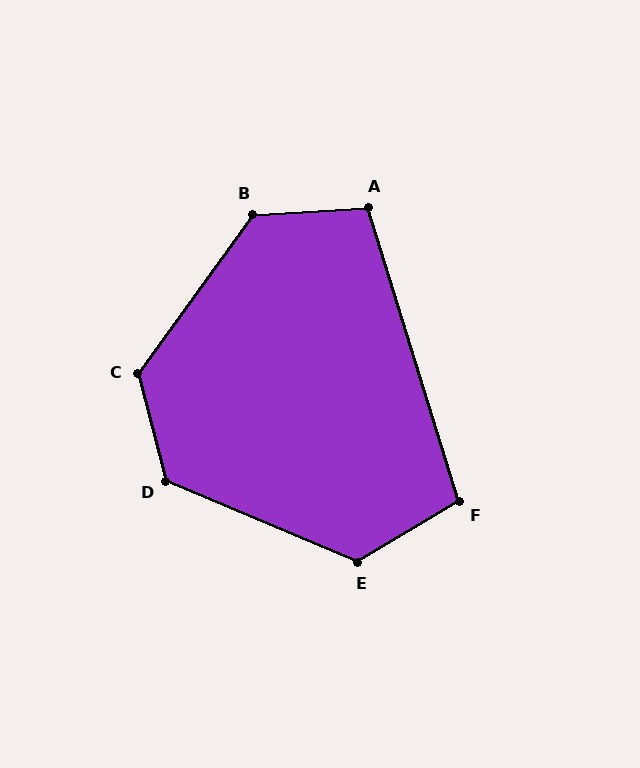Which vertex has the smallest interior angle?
F, at approximately 104 degrees.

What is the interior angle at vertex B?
Approximately 129 degrees (obtuse).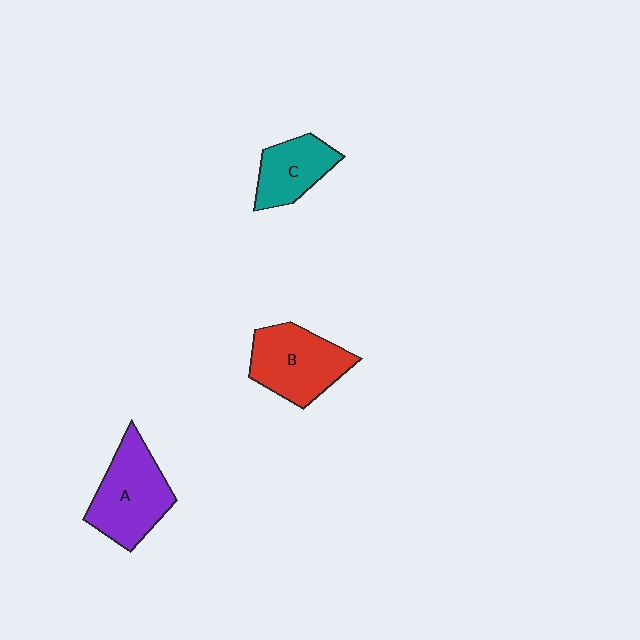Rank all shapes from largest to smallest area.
From largest to smallest: A (purple), B (red), C (teal).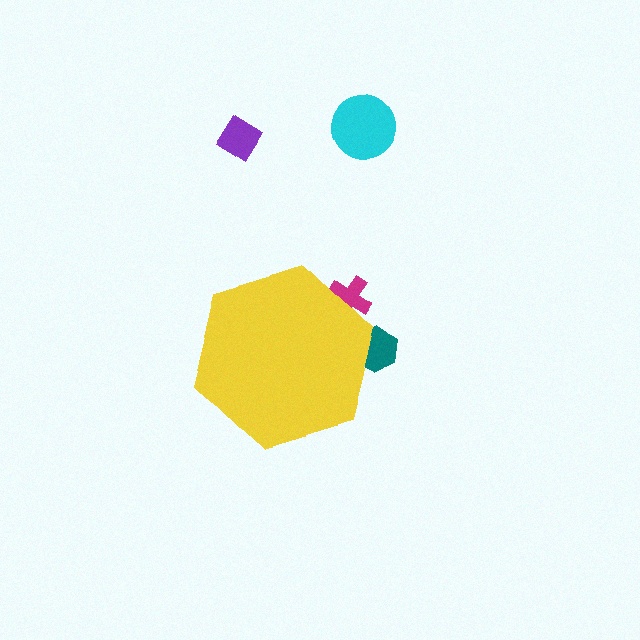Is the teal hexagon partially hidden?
Yes, the teal hexagon is partially hidden behind the yellow hexagon.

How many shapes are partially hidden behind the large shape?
2 shapes are partially hidden.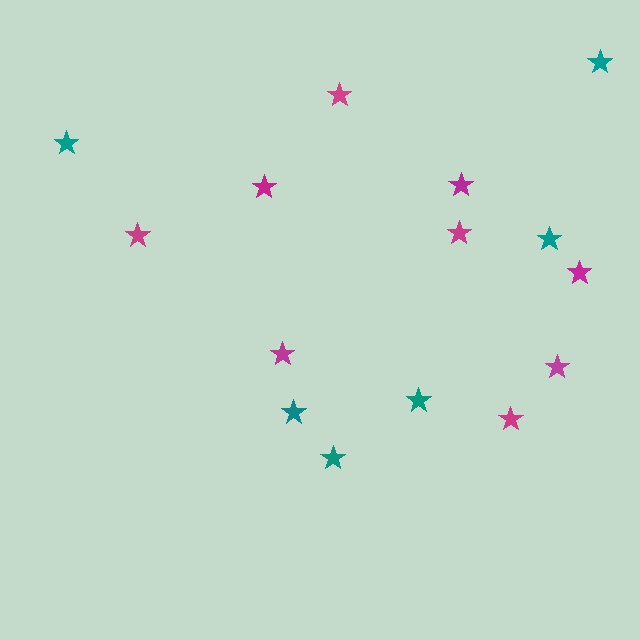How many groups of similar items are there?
There are 2 groups: one group of magenta stars (9) and one group of teal stars (6).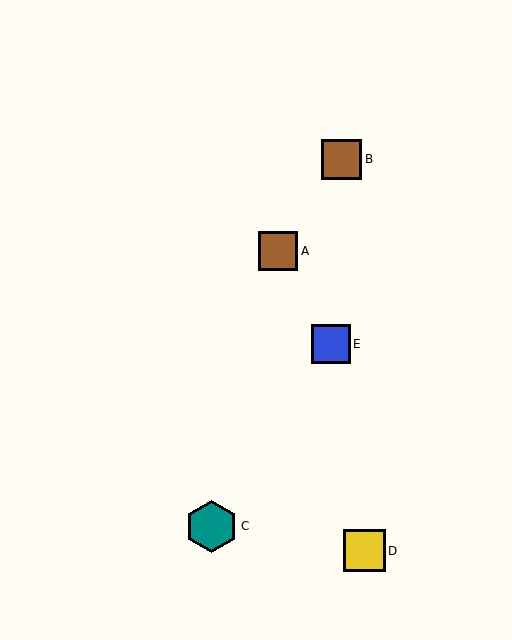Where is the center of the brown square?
The center of the brown square is at (342, 159).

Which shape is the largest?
The teal hexagon (labeled C) is the largest.